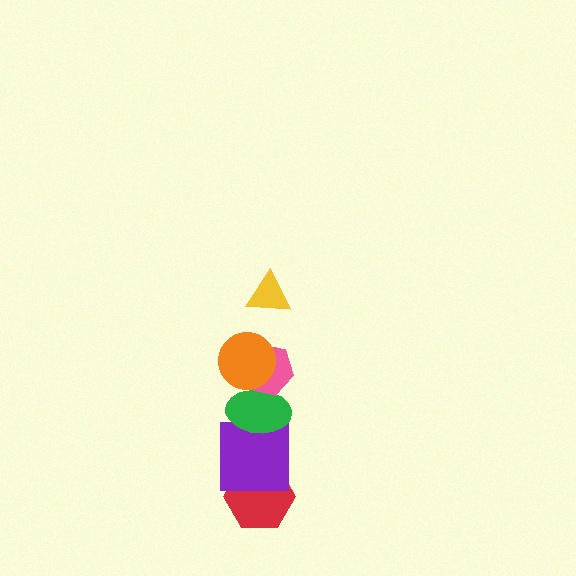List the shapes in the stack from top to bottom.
From top to bottom: the yellow triangle, the orange circle, the pink hexagon, the green ellipse, the purple square, the red hexagon.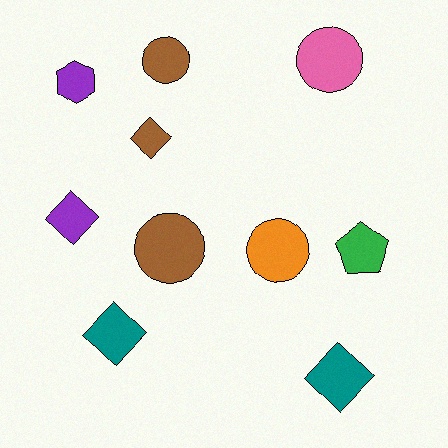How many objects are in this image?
There are 10 objects.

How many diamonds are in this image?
There are 4 diamonds.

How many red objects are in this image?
There are no red objects.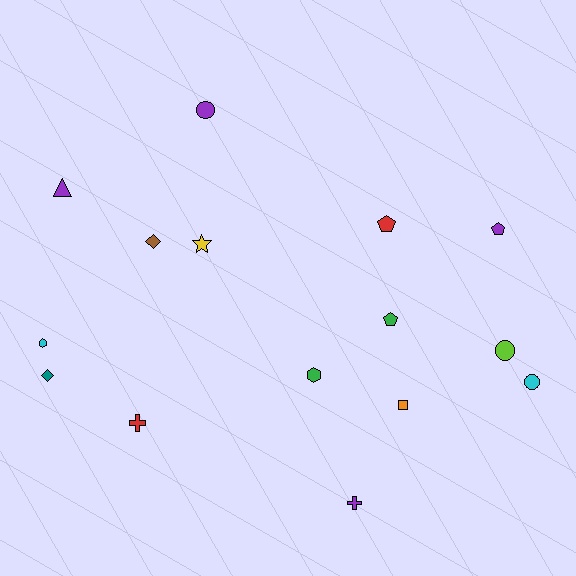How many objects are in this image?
There are 15 objects.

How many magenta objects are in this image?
There are no magenta objects.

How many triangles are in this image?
There is 1 triangle.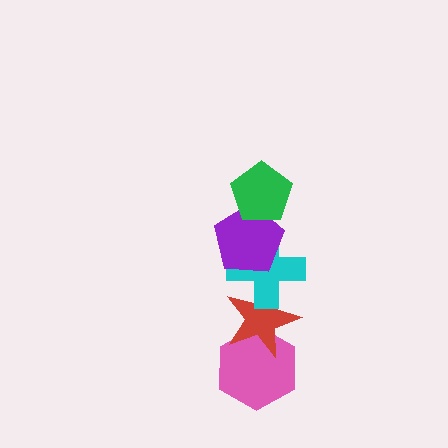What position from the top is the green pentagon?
The green pentagon is 1st from the top.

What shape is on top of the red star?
The cyan cross is on top of the red star.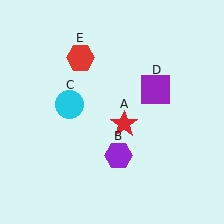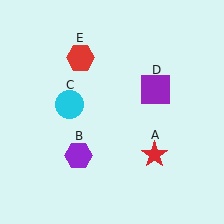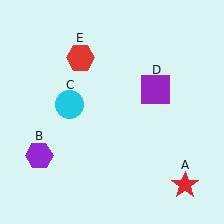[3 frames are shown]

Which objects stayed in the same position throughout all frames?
Cyan circle (object C) and purple square (object D) and red hexagon (object E) remained stationary.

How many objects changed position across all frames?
2 objects changed position: red star (object A), purple hexagon (object B).